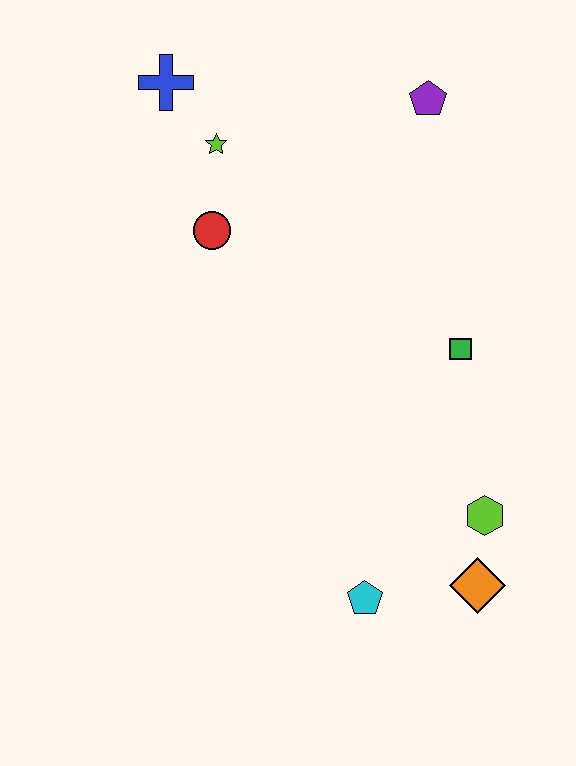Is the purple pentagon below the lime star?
No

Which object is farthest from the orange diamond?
The blue cross is farthest from the orange diamond.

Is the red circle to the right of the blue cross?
Yes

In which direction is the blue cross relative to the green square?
The blue cross is to the left of the green square.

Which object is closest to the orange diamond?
The lime hexagon is closest to the orange diamond.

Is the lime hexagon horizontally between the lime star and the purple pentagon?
No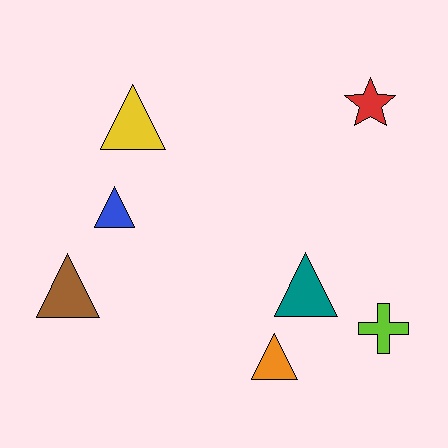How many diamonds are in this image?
There are no diamonds.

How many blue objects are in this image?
There is 1 blue object.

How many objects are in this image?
There are 7 objects.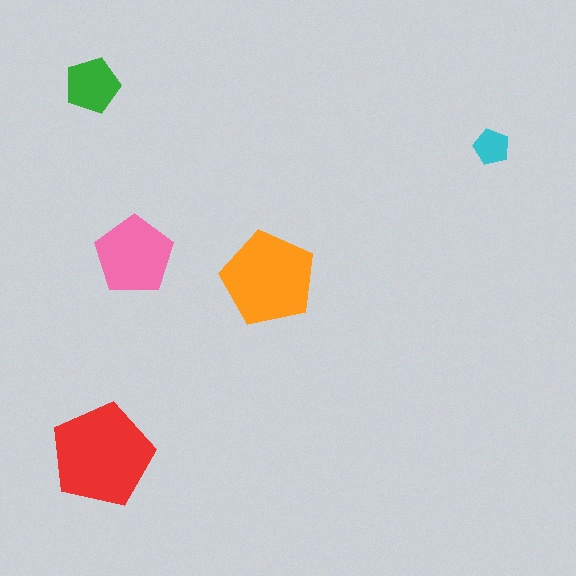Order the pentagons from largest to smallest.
the red one, the orange one, the pink one, the green one, the cyan one.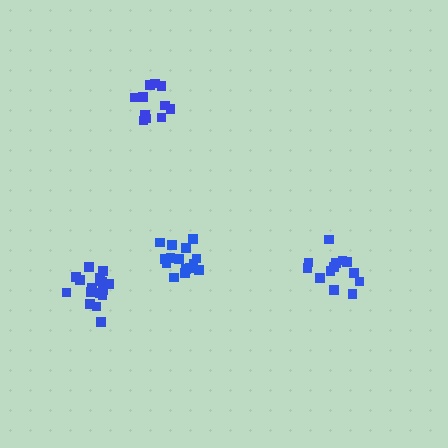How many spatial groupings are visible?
There are 4 spatial groupings.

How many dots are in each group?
Group 1: 15 dots, Group 2: 11 dots, Group 3: 13 dots, Group 4: 17 dots (56 total).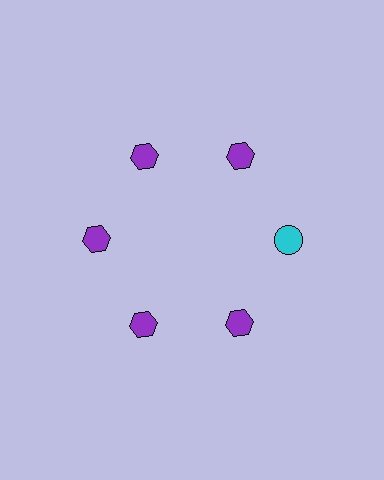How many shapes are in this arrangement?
There are 6 shapes arranged in a ring pattern.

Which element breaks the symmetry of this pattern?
The cyan circle at roughly the 3 o'clock position breaks the symmetry. All other shapes are purple hexagons.